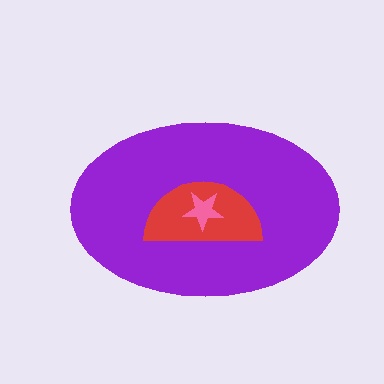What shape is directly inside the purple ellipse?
The red semicircle.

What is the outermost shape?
The purple ellipse.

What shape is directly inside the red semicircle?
The pink star.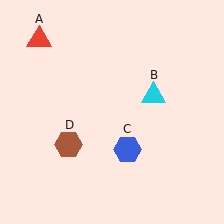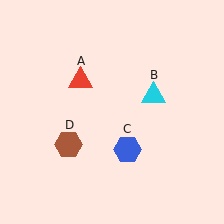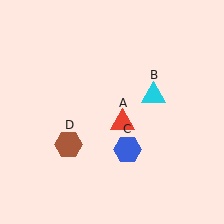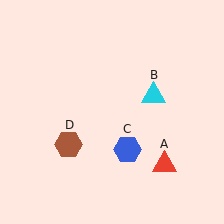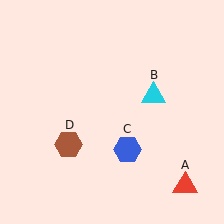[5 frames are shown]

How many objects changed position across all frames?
1 object changed position: red triangle (object A).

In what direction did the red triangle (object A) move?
The red triangle (object A) moved down and to the right.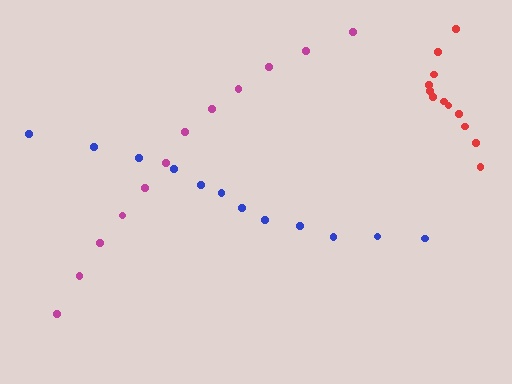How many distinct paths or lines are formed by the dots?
There are 3 distinct paths.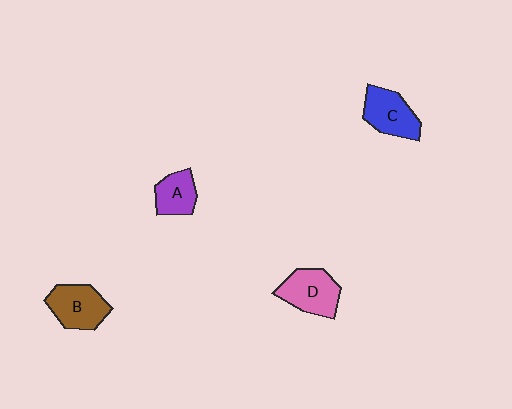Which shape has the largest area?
Shape D (pink).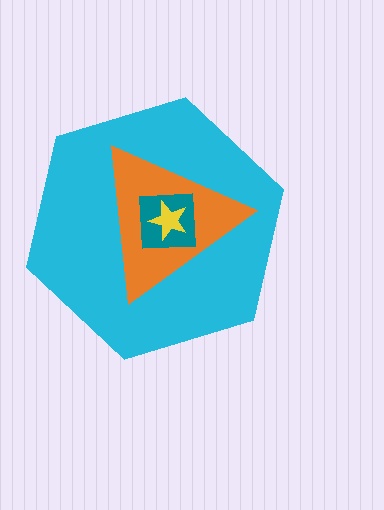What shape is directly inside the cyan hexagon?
The orange triangle.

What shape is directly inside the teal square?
The yellow star.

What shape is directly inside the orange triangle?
The teal square.